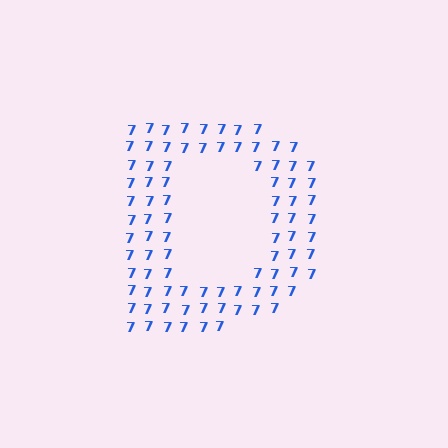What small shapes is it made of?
It is made of small digit 7's.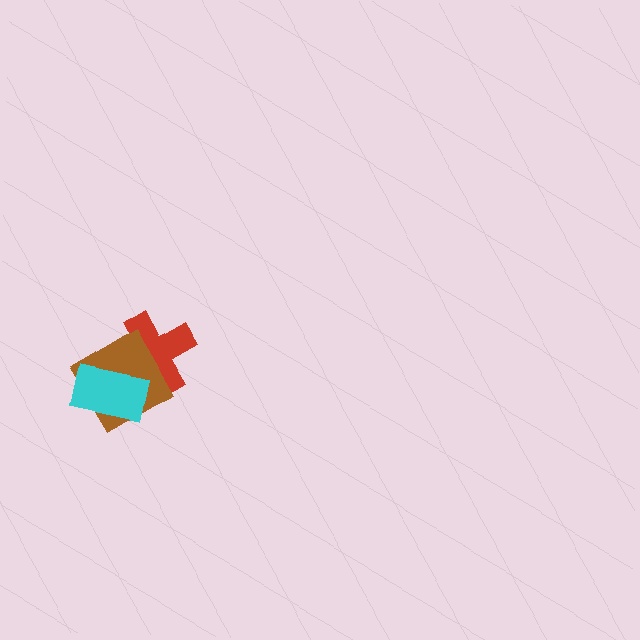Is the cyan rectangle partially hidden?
No, no other shape covers it.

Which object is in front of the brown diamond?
The cyan rectangle is in front of the brown diamond.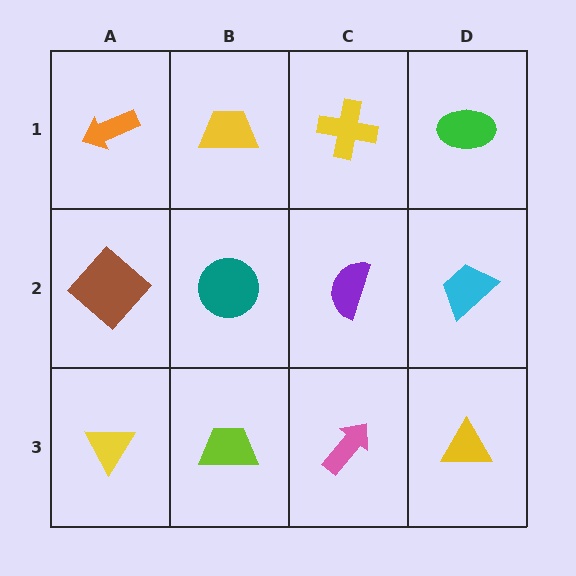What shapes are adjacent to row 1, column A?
A brown diamond (row 2, column A), a yellow trapezoid (row 1, column B).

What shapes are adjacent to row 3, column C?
A purple semicircle (row 2, column C), a lime trapezoid (row 3, column B), a yellow triangle (row 3, column D).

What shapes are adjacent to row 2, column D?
A green ellipse (row 1, column D), a yellow triangle (row 3, column D), a purple semicircle (row 2, column C).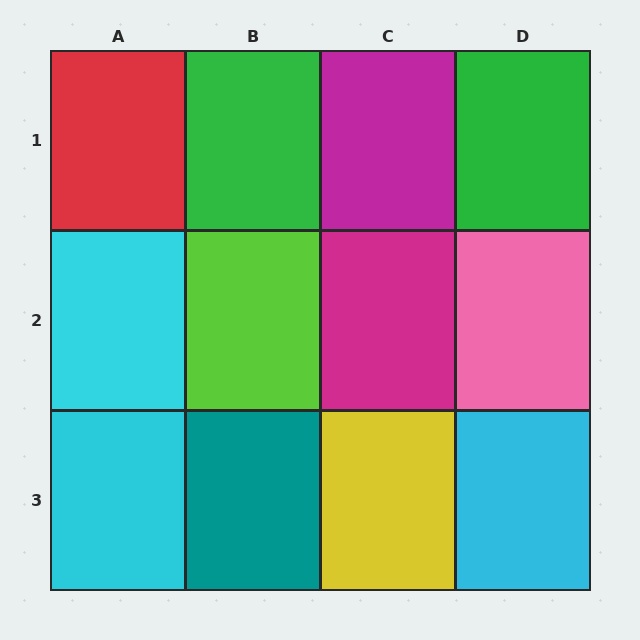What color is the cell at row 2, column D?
Pink.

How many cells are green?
2 cells are green.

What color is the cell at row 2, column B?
Lime.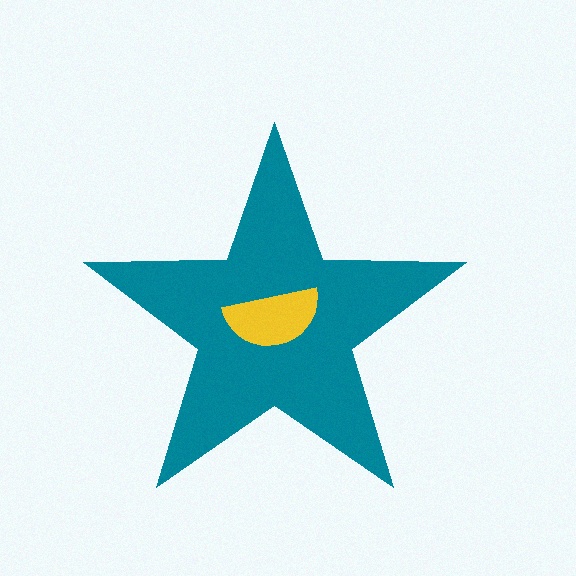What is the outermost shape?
The teal star.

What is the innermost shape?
The yellow semicircle.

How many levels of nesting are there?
2.